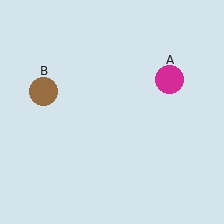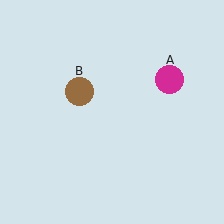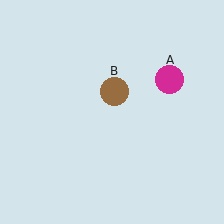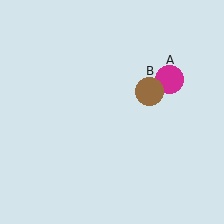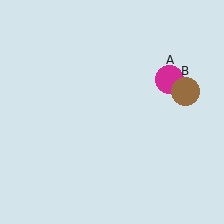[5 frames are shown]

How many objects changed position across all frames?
1 object changed position: brown circle (object B).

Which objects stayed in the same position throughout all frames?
Magenta circle (object A) remained stationary.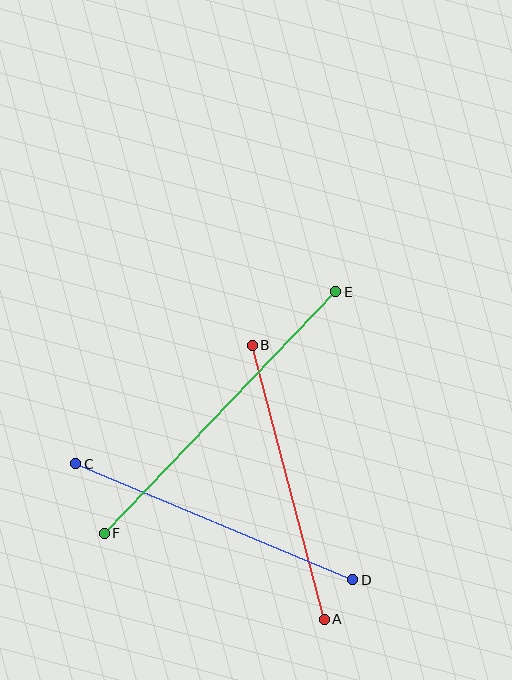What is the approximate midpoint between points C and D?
The midpoint is at approximately (214, 522) pixels.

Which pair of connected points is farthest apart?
Points E and F are farthest apart.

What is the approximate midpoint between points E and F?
The midpoint is at approximately (220, 413) pixels.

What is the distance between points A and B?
The distance is approximately 284 pixels.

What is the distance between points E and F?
The distance is approximately 334 pixels.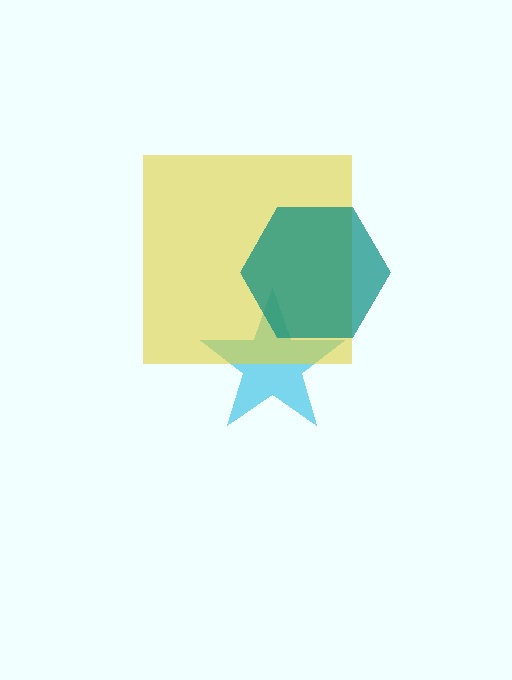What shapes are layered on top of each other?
The layered shapes are: a cyan star, a yellow square, a teal hexagon.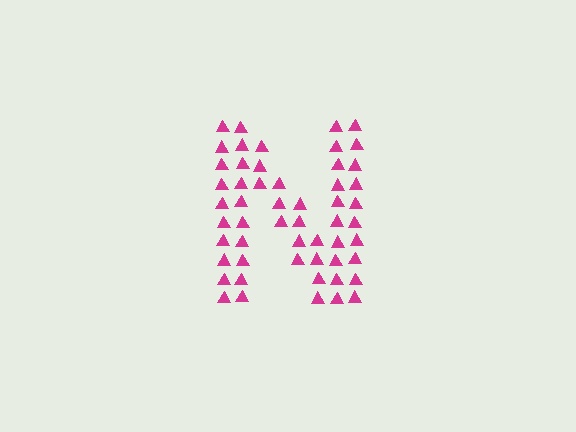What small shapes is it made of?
It is made of small triangles.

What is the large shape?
The large shape is the letter N.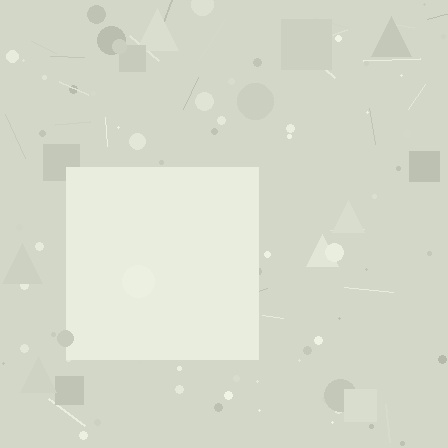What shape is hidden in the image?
A square is hidden in the image.